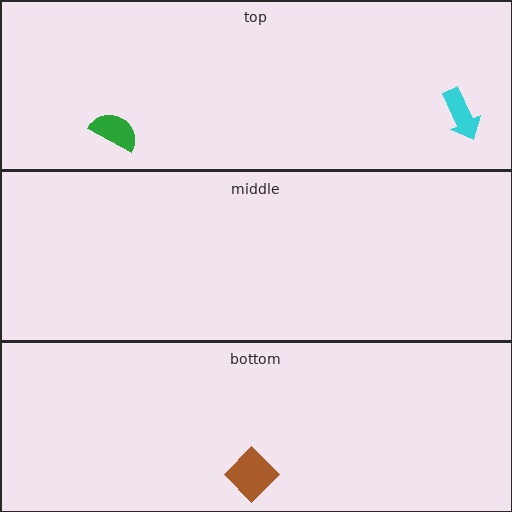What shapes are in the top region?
The green semicircle, the cyan arrow.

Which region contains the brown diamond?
The bottom region.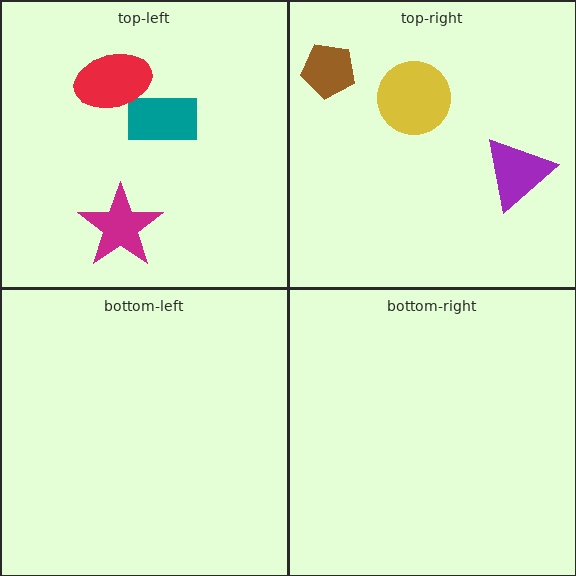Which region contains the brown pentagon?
The top-right region.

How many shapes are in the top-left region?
3.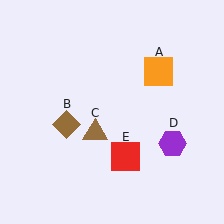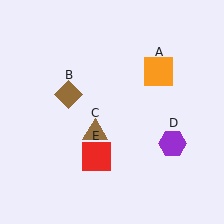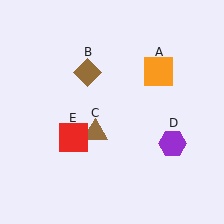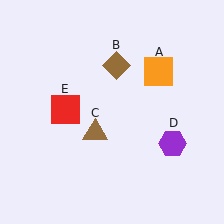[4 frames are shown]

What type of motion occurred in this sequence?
The brown diamond (object B), red square (object E) rotated clockwise around the center of the scene.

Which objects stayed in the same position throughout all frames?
Orange square (object A) and brown triangle (object C) and purple hexagon (object D) remained stationary.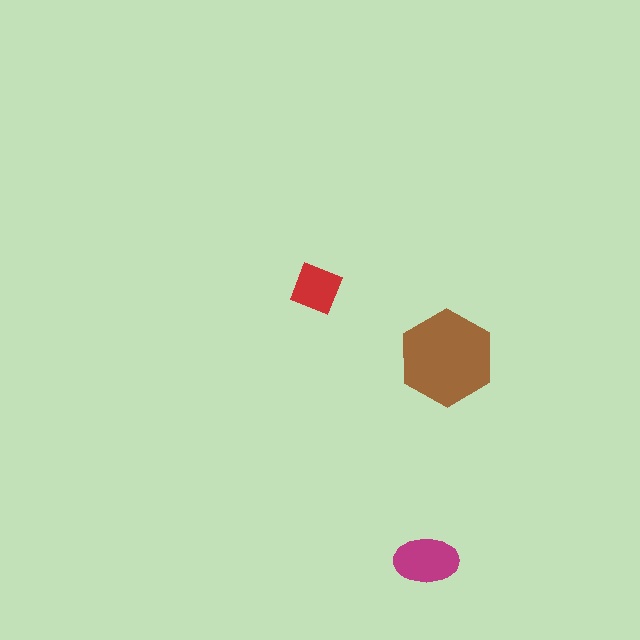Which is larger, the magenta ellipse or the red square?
The magenta ellipse.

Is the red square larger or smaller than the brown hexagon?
Smaller.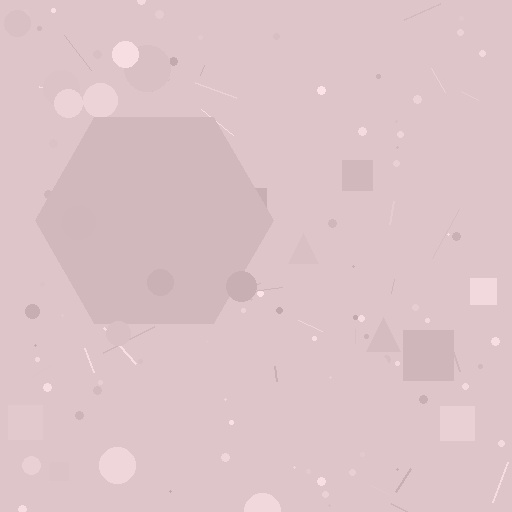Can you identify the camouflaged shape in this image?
The camouflaged shape is a hexagon.